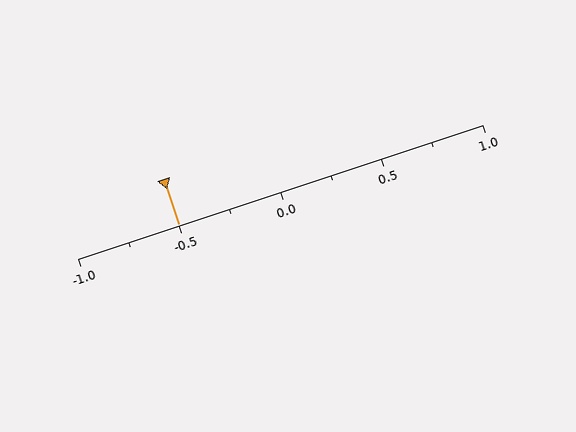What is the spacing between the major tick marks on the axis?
The major ticks are spaced 0.5 apart.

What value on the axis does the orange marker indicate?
The marker indicates approximately -0.5.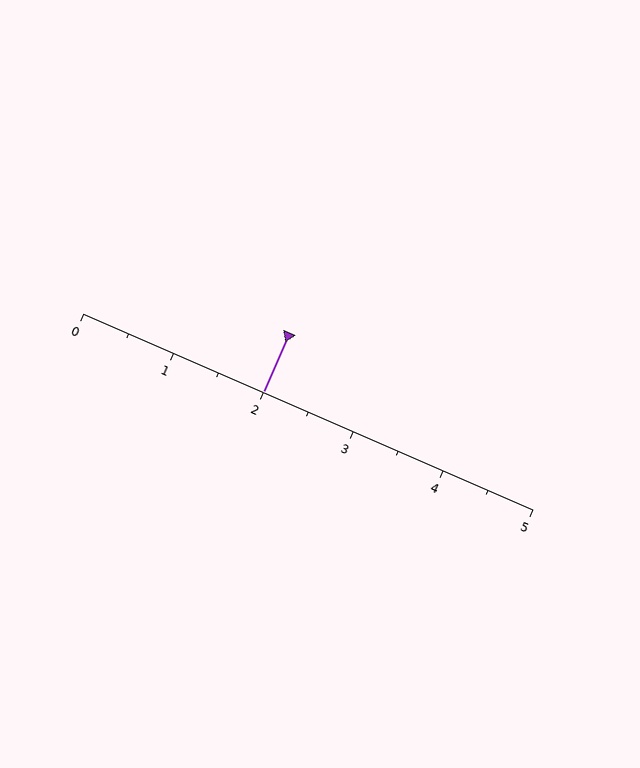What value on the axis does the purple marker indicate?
The marker indicates approximately 2.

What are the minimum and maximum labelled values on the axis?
The axis runs from 0 to 5.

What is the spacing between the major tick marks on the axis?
The major ticks are spaced 1 apart.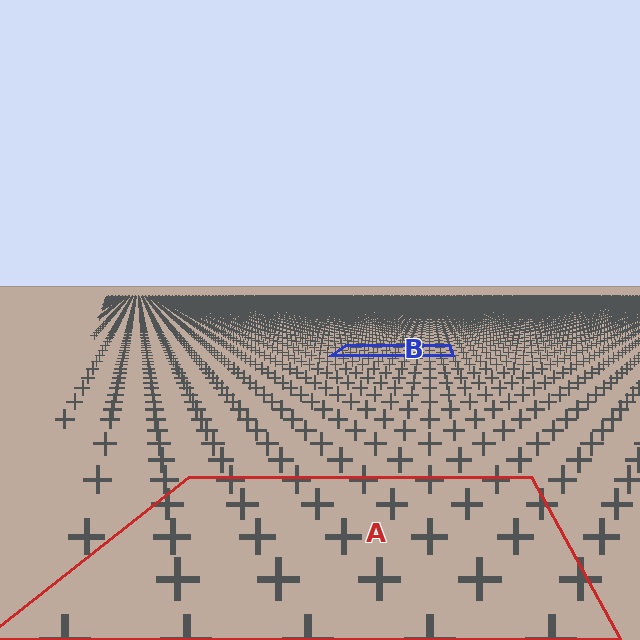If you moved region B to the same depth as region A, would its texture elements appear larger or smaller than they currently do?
They would appear larger. At a closer depth, the same texture elements are projected at a bigger on-screen size.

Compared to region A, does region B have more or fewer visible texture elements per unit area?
Region B has more texture elements per unit area — they are packed more densely because it is farther away.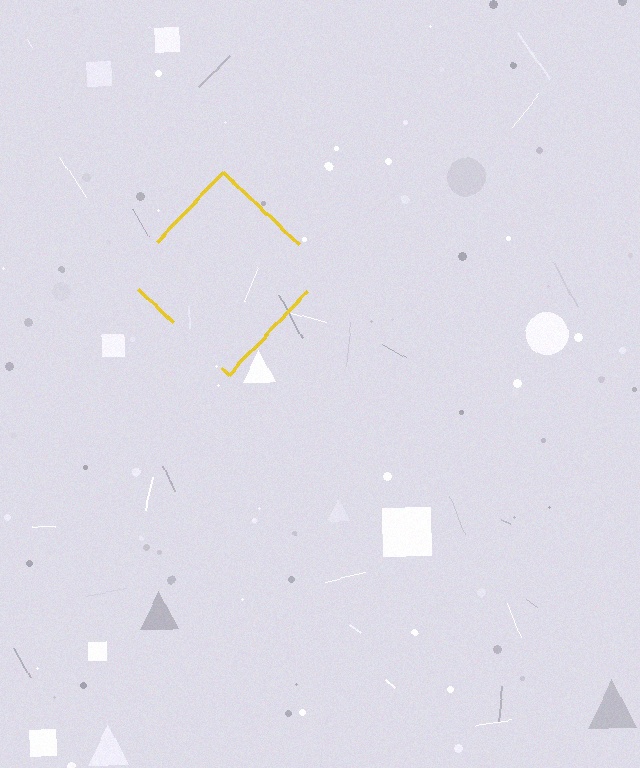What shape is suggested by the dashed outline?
The dashed outline suggests a diamond.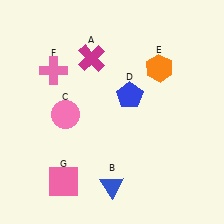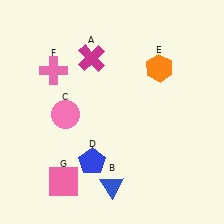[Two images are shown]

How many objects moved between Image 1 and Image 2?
1 object moved between the two images.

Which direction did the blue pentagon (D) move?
The blue pentagon (D) moved down.